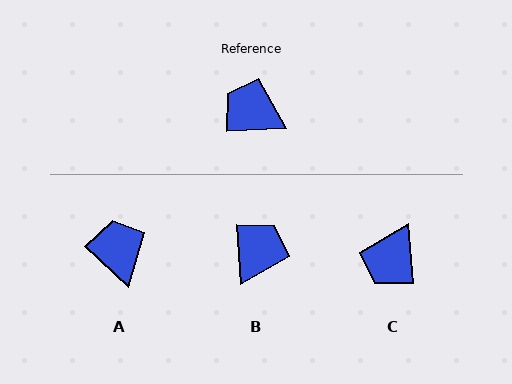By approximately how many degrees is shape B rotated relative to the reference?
Approximately 89 degrees clockwise.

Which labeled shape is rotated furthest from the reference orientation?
C, about 92 degrees away.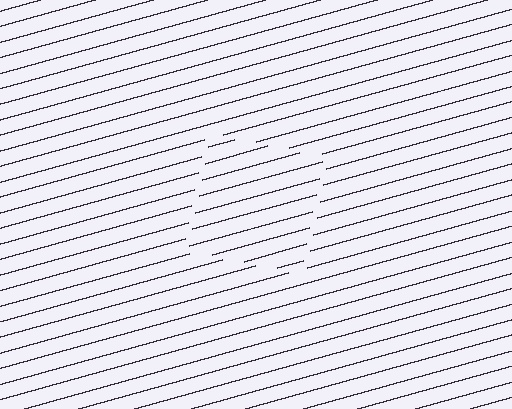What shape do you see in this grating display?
An illusory square. The interior of the shape contains the same grating, shifted by half a period — the contour is defined by the phase discontinuity where line-ends from the inner and outer gratings abut.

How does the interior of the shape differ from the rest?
The interior of the shape contains the same grating, shifted by half a period — the contour is defined by the phase discontinuity where line-ends from the inner and outer gratings abut.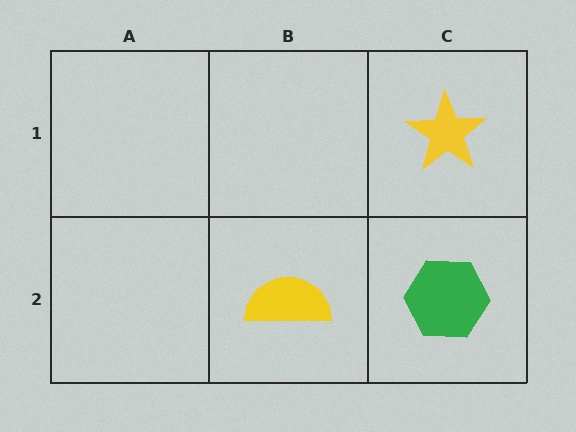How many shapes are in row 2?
2 shapes.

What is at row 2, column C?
A green hexagon.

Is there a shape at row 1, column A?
No, that cell is empty.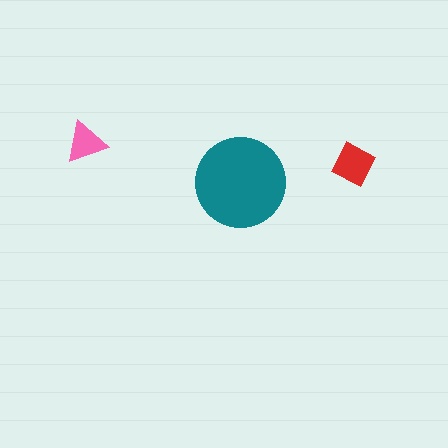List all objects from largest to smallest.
The teal circle, the red diamond, the pink triangle.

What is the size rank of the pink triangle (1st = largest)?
3rd.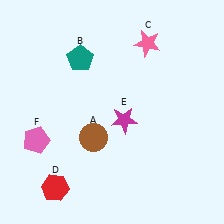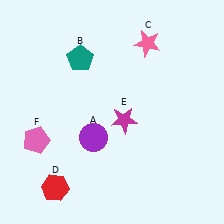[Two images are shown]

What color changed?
The circle (A) changed from brown in Image 1 to purple in Image 2.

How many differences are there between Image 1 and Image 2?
There is 1 difference between the two images.